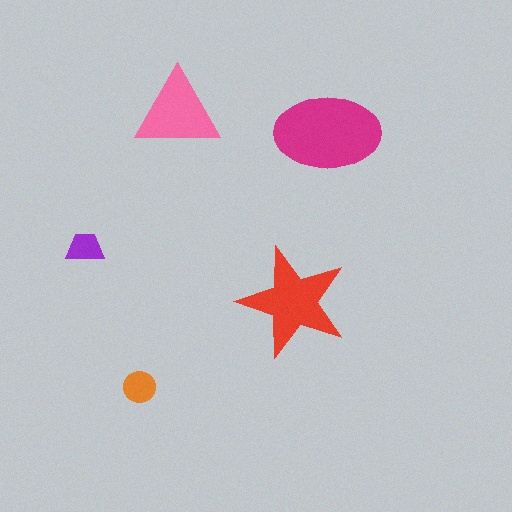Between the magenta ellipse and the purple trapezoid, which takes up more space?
The magenta ellipse.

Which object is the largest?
The magenta ellipse.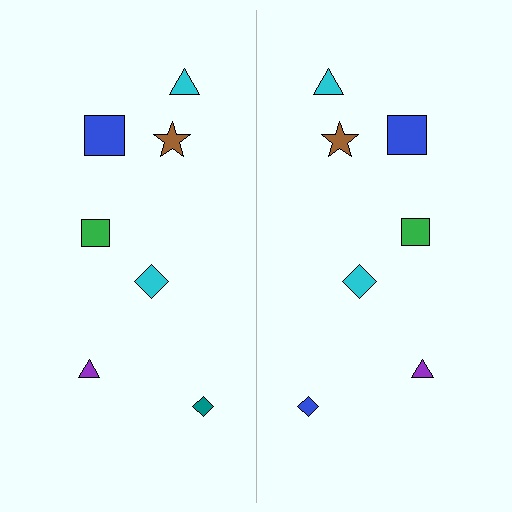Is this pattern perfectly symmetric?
No, the pattern is not perfectly symmetric. The blue diamond on the right side breaks the symmetry — its mirror counterpart is teal.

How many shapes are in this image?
There are 14 shapes in this image.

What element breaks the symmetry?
The blue diamond on the right side breaks the symmetry — its mirror counterpart is teal.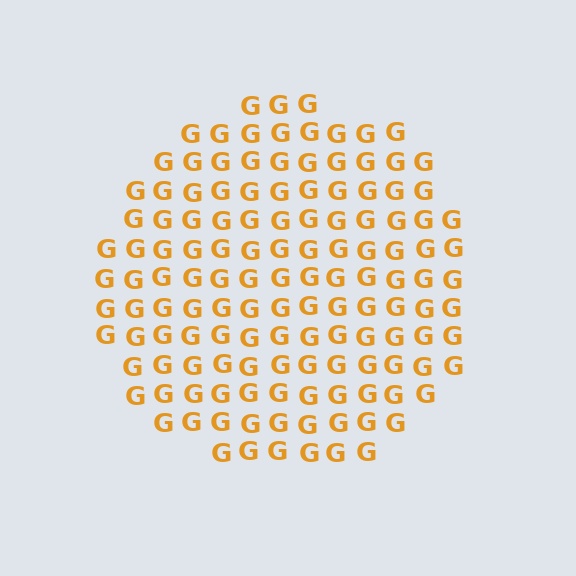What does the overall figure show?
The overall figure shows a circle.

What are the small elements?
The small elements are letter G's.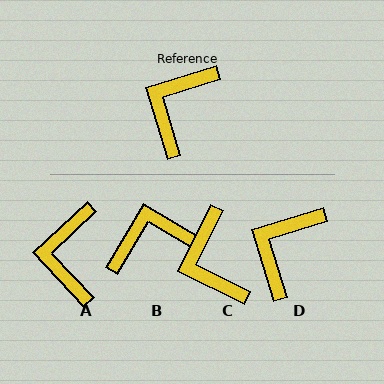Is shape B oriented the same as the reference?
No, it is off by about 48 degrees.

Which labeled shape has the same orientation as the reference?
D.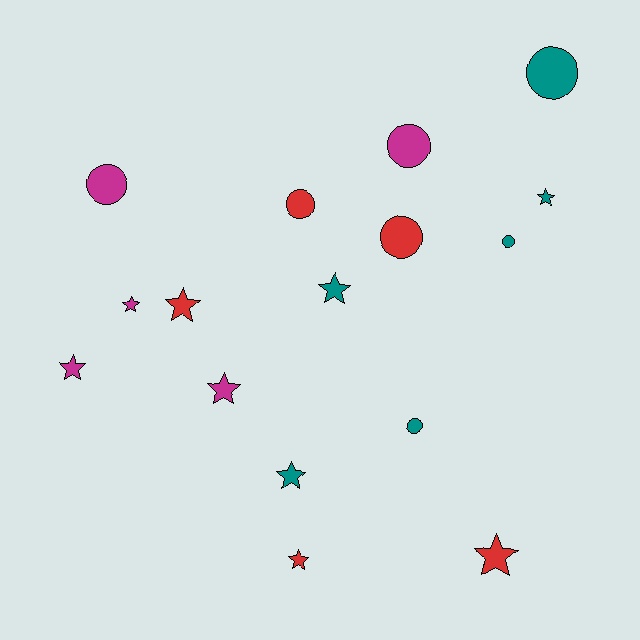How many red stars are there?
There are 3 red stars.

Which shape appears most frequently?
Star, with 9 objects.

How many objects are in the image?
There are 16 objects.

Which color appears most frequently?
Teal, with 6 objects.